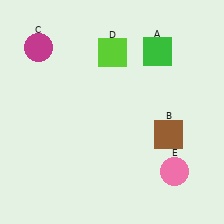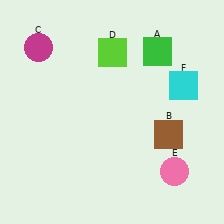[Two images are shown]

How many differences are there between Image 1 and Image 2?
There is 1 difference between the two images.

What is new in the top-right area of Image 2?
A cyan square (F) was added in the top-right area of Image 2.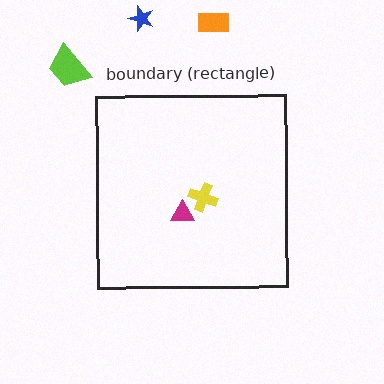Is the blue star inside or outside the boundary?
Outside.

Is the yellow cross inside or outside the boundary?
Inside.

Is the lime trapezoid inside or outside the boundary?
Outside.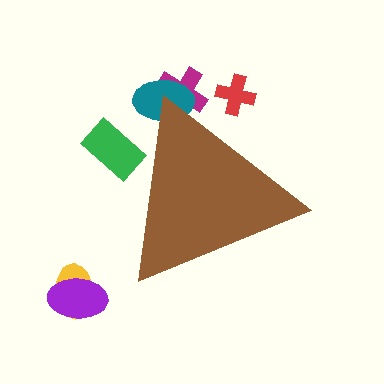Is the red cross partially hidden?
Yes, the red cross is partially hidden behind the brown triangle.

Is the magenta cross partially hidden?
Yes, the magenta cross is partially hidden behind the brown triangle.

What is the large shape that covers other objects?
A brown triangle.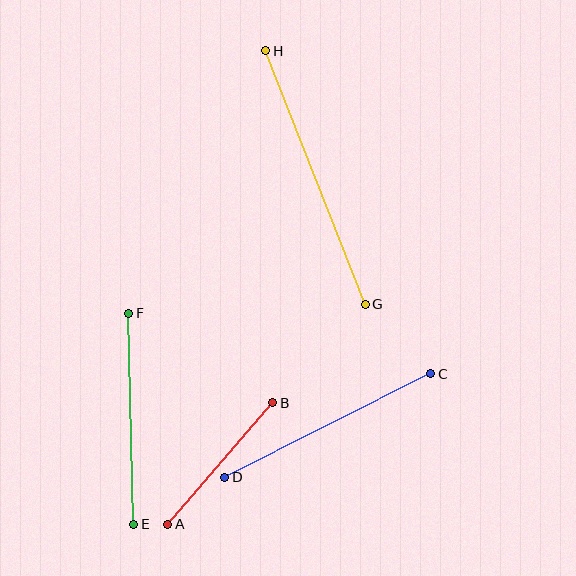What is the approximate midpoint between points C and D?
The midpoint is at approximately (328, 425) pixels.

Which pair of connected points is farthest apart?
Points G and H are farthest apart.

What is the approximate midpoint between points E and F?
The midpoint is at approximately (131, 419) pixels.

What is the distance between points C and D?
The distance is approximately 231 pixels.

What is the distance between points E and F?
The distance is approximately 211 pixels.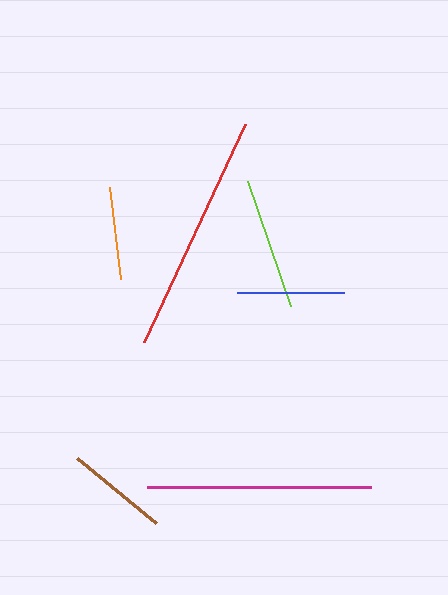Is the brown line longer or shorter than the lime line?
The lime line is longer than the brown line.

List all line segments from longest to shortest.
From longest to shortest: red, magenta, lime, blue, brown, orange.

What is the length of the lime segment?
The lime segment is approximately 132 pixels long.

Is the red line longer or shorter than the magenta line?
The red line is longer than the magenta line.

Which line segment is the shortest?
The orange line is the shortest at approximately 92 pixels.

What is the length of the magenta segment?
The magenta segment is approximately 224 pixels long.